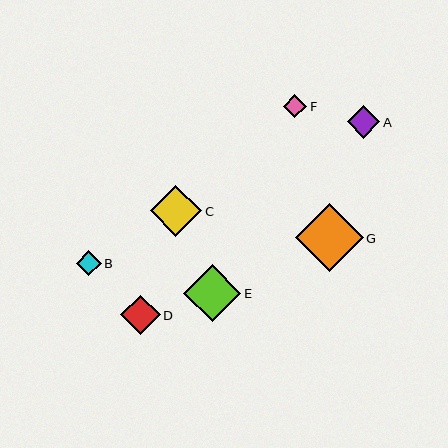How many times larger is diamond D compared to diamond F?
Diamond D is approximately 1.7 times the size of diamond F.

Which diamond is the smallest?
Diamond F is the smallest with a size of approximately 23 pixels.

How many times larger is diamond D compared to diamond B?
Diamond D is approximately 1.6 times the size of diamond B.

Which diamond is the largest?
Diamond G is the largest with a size of approximately 68 pixels.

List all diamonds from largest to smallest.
From largest to smallest: G, E, C, D, A, B, F.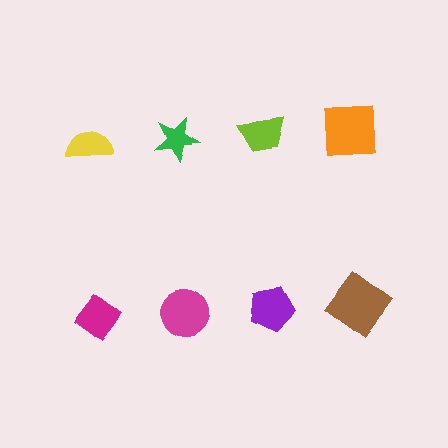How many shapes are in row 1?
4 shapes.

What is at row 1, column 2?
A green star.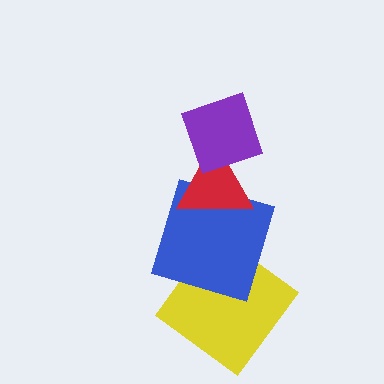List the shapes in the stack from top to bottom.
From top to bottom: the purple diamond, the red triangle, the blue square, the yellow diamond.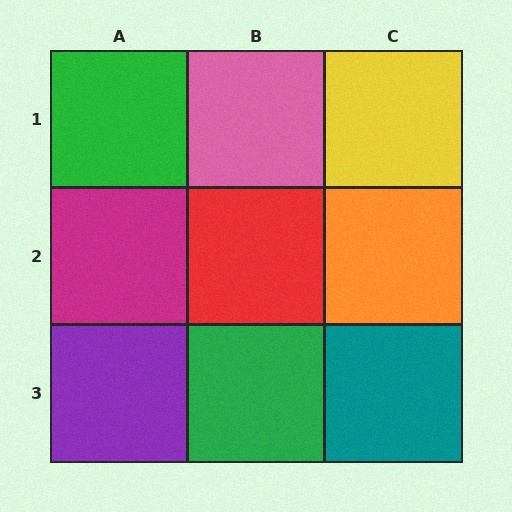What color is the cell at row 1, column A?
Green.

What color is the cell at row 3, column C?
Teal.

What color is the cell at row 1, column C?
Yellow.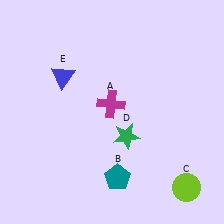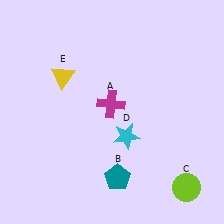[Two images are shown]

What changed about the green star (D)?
In Image 1, D is green. In Image 2, it changed to cyan.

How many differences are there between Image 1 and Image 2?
There are 2 differences between the two images.